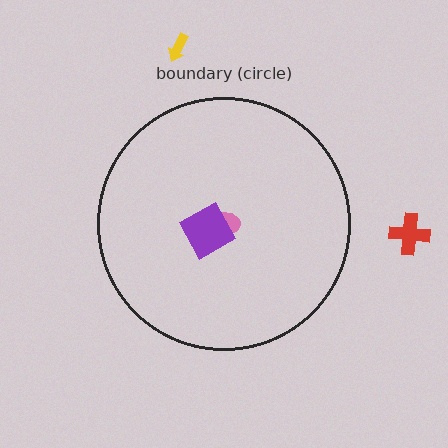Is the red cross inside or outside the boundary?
Outside.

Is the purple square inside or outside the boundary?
Inside.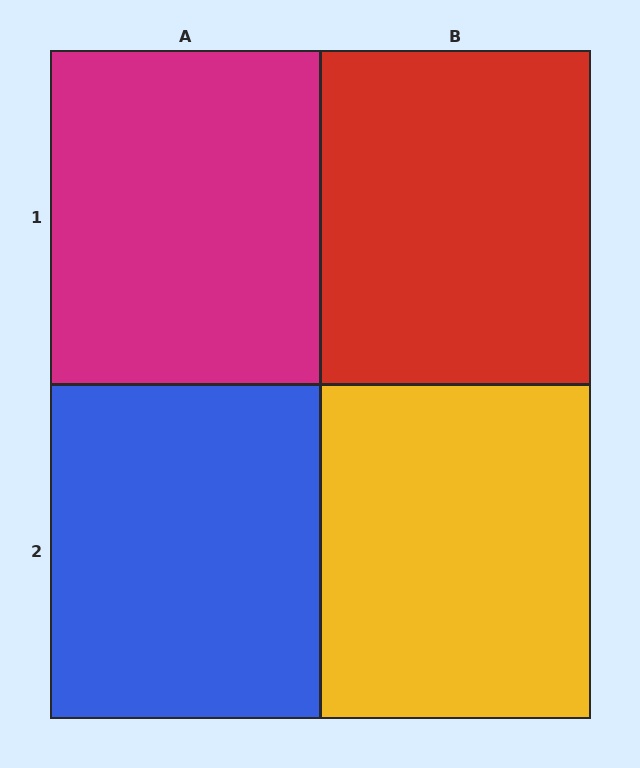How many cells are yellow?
1 cell is yellow.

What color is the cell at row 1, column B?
Red.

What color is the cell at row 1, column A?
Magenta.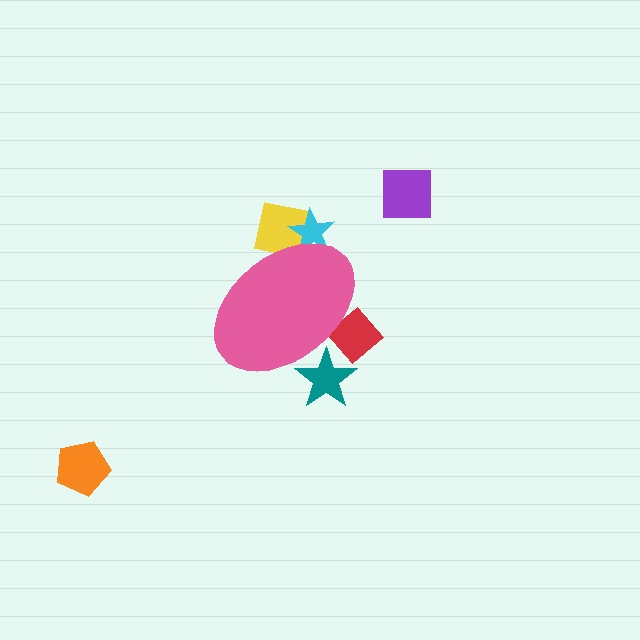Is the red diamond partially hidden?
Yes, the red diamond is partially hidden behind the pink ellipse.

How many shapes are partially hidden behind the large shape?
4 shapes are partially hidden.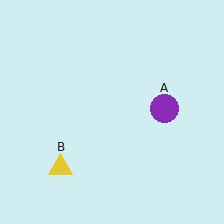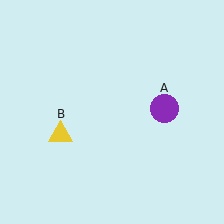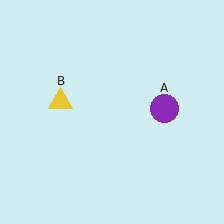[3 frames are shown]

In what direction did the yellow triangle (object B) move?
The yellow triangle (object B) moved up.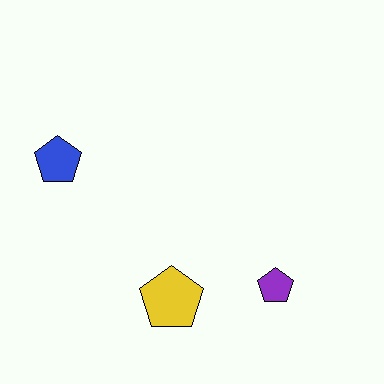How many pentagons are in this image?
There are 3 pentagons.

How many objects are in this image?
There are 3 objects.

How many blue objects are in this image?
There is 1 blue object.